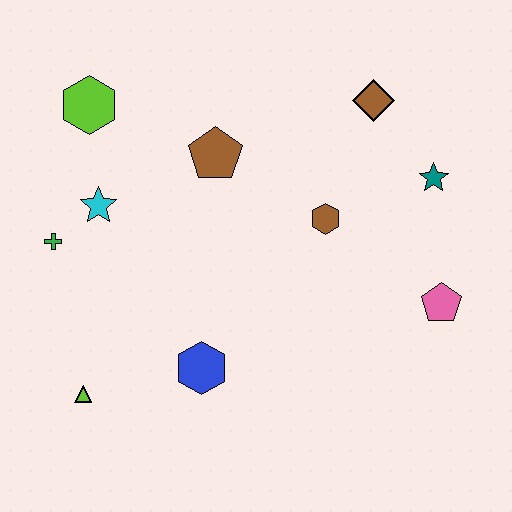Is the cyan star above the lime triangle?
Yes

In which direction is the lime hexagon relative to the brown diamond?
The lime hexagon is to the left of the brown diamond.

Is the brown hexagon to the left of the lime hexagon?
No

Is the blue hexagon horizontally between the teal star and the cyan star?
Yes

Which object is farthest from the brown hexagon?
The lime triangle is farthest from the brown hexagon.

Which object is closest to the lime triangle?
The blue hexagon is closest to the lime triangle.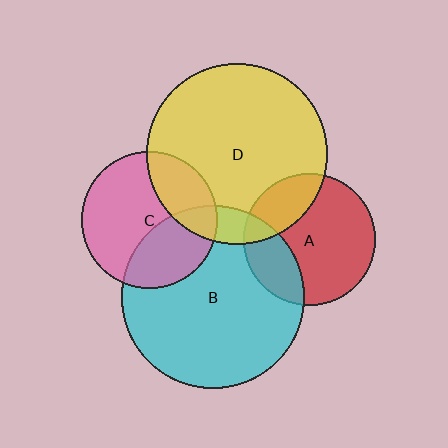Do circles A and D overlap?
Yes.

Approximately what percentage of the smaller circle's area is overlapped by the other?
Approximately 25%.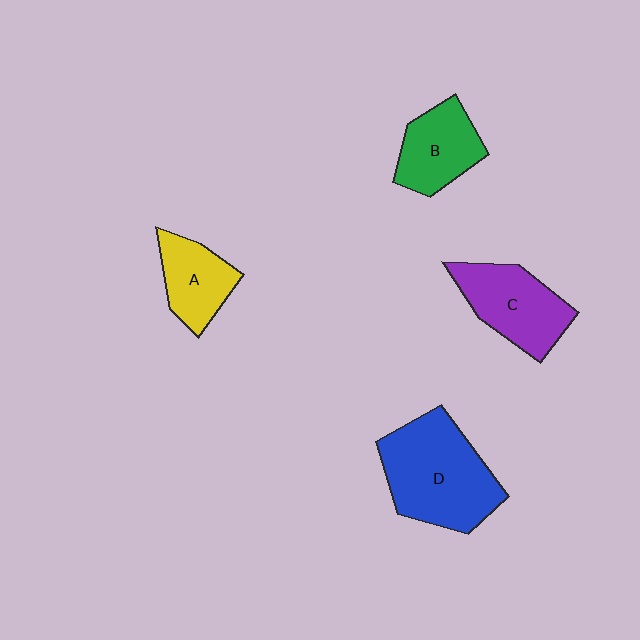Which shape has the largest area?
Shape D (blue).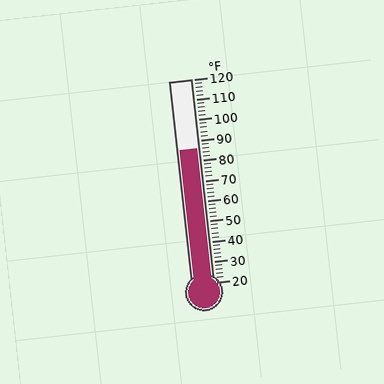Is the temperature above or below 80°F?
The temperature is above 80°F.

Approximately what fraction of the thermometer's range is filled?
The thermometer is filled to approximately 65% of its range.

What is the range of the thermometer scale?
The thermometer scale ranges from 20°F to 120°F.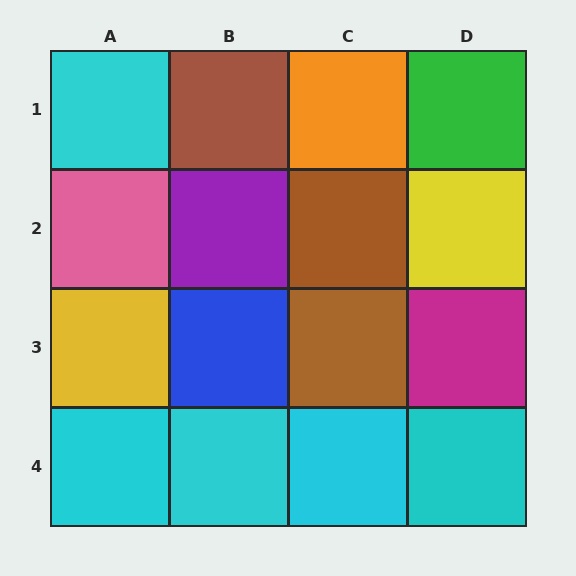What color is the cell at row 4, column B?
Cyan.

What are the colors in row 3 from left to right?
Yellow, blue, brown, magenta.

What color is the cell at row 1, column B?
Brown.